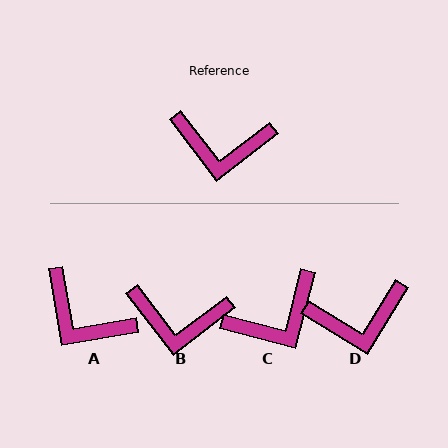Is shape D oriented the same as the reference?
No, it is off by about 21 degrees.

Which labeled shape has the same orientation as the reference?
B.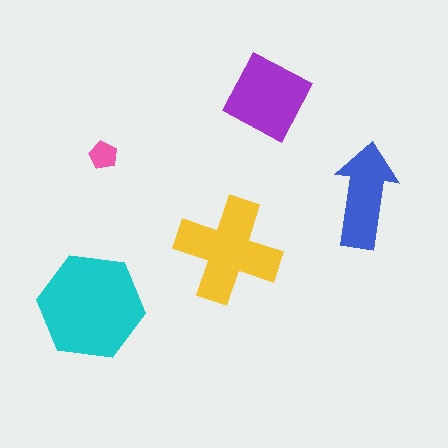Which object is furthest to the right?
The blue arrow is rightmost.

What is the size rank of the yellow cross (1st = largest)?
2nd.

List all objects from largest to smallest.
The cyan hexagon, the yellow cross, the purple diamond, the blue arrow, the pink pentagon.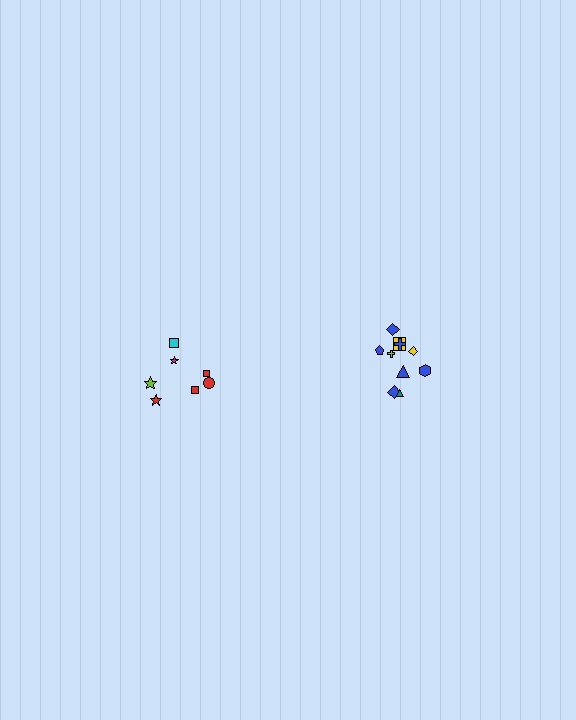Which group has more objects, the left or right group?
The right group.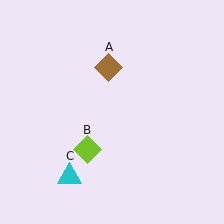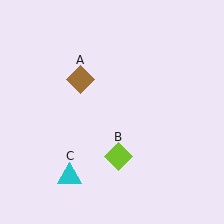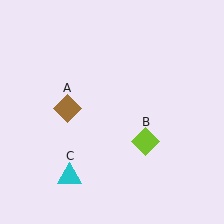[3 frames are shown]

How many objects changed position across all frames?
2 objects changed position: brown diamond (object A), lime diamond (object B).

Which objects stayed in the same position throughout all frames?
Cyan triangle (object C) remained stationary.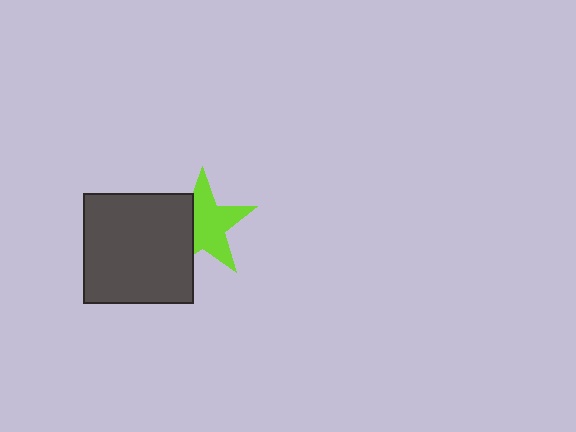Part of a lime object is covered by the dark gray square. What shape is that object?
It is a star.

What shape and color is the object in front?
The object in front is a dark gray square.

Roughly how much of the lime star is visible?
Most of it is visible (roughly 66%).